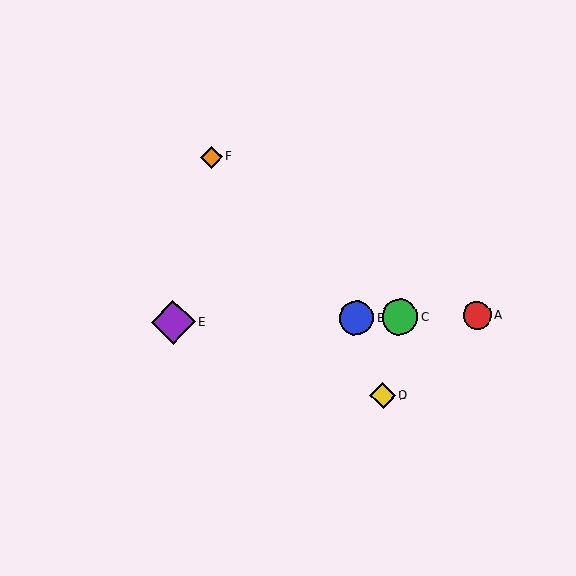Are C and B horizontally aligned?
Yes, both are at y≈317.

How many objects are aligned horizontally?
4 objects (A, B, C, E) are aligned horizontally.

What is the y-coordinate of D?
Object D is at y≈395.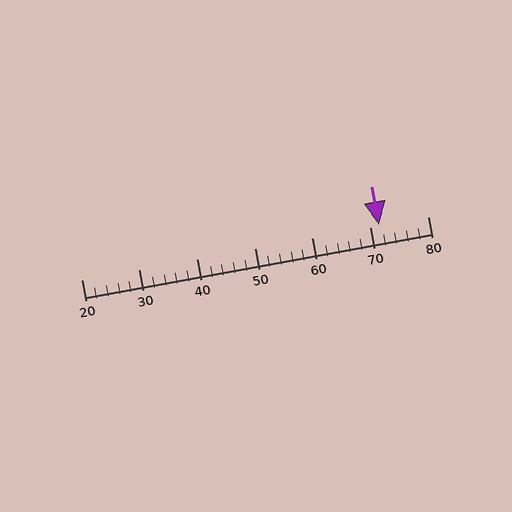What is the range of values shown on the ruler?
The ruler shows values from 20 to 80.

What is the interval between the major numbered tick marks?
The major tick marks are spaced 10 units apart.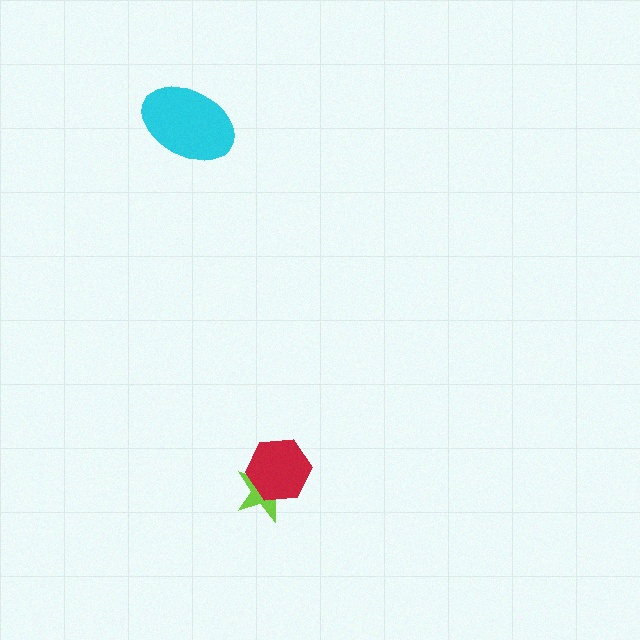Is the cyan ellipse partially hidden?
No, no other shape covers it.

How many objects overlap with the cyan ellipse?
0 objects overlap with the cyan ellipse.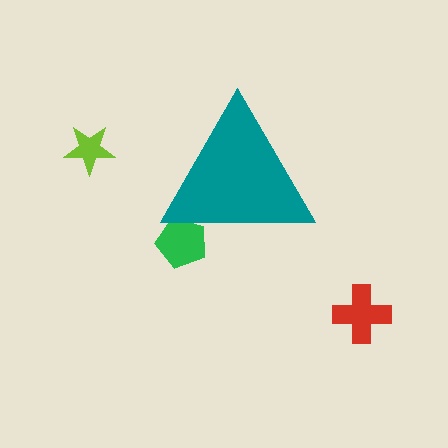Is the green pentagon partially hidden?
Yes, the green pentagon is partially hidden behind the teal triangle.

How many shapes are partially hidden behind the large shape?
1 shape is partially hidden.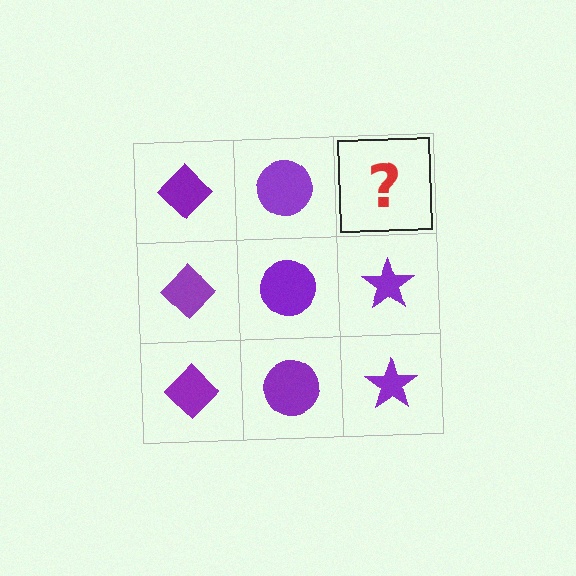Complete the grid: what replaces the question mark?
The question mark should be replaced with a purple star.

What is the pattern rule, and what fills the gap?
The rule is that each column has a consistent shape. The gap should be filled with a purple star.